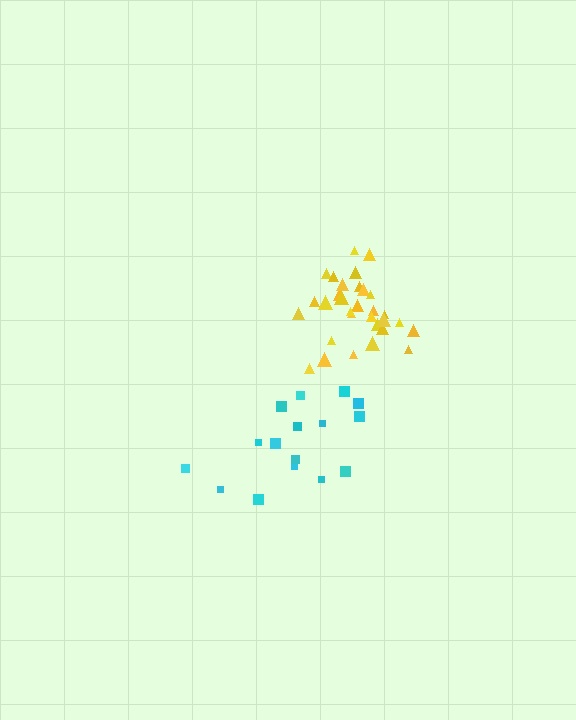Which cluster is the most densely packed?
Yellow.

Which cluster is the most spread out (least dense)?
Cyan.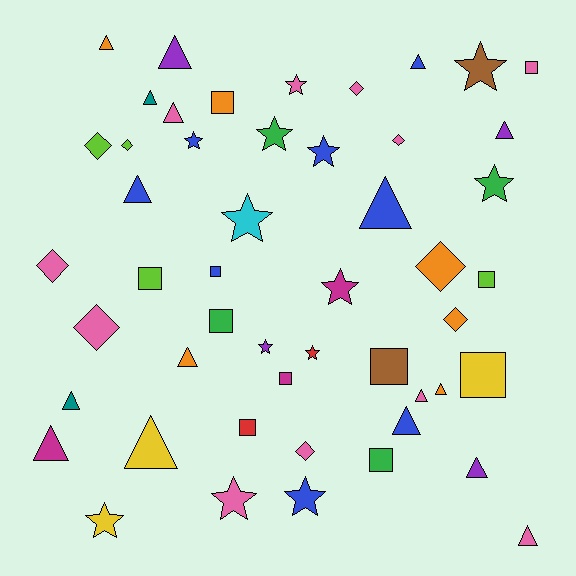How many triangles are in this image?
There are 17 triangles.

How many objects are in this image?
There are 50 objects.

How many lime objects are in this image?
There are 4 lime objects.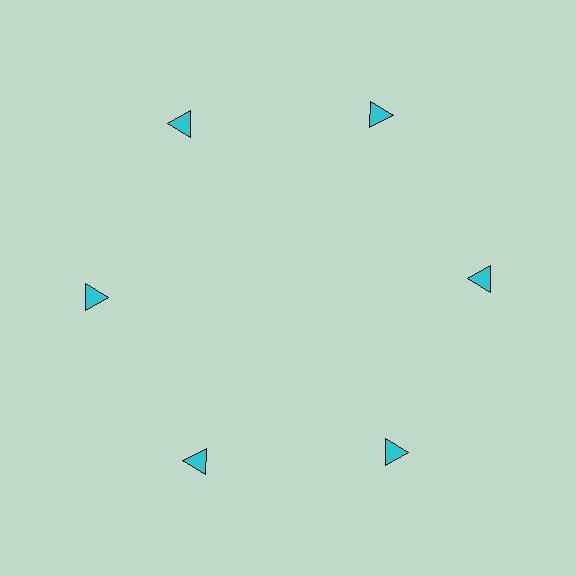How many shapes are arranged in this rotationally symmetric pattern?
There are 6 shapes, arranged in 6 groups of 1.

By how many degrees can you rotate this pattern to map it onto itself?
The pattern maps onto itself every 60 degrees of rotation.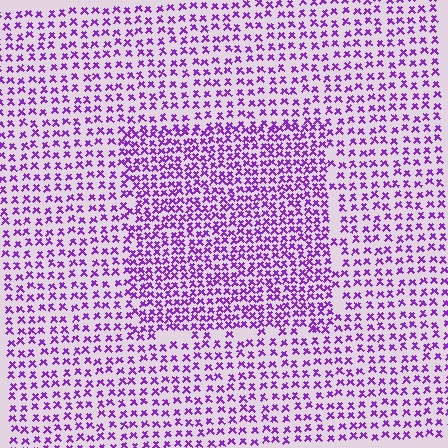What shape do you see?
I see a rectangle.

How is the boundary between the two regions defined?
The boundary is defined by a change in element density (approximately 1.7x ratio). All elements are the same color, size, and shape.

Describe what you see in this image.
The image contains small purple elements arranged at two different densities. A rectangle-shaped region is visible where the elements are more densely packed than the surrounding area.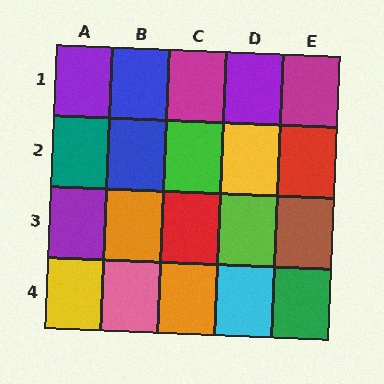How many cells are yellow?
2 cells are yellow.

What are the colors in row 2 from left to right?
Teal, blue, green, yellow, red.